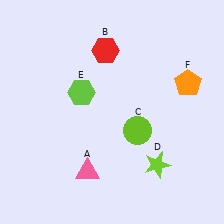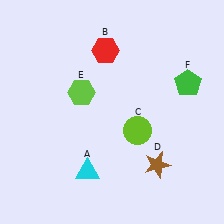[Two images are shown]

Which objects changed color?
A changed from pink to cyan. D changed from lime to brown. F changed from orange to green.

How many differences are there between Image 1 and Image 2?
There are 3 differences between the two images.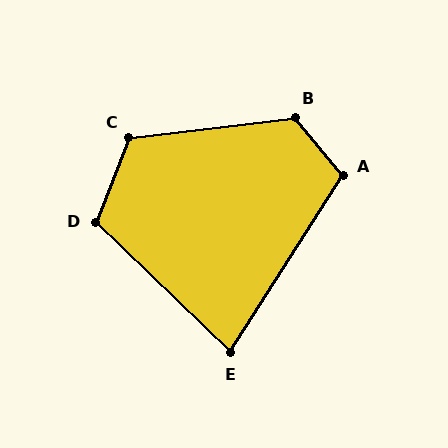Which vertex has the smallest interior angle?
E, at approximately 79 degrees.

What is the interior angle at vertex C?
Approximately 118 degrees (obtuse).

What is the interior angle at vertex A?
Approximately 108 degrees (obtuse).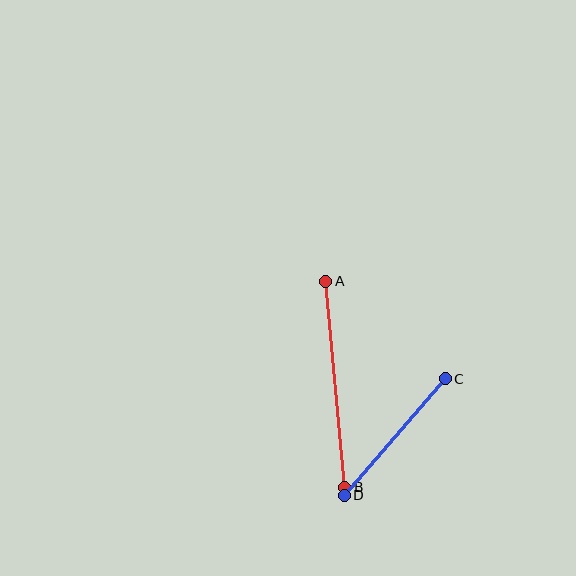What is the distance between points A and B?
The distance is approximately 207 pixels.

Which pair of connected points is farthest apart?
Points A and B are farthest apart.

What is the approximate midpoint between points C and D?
The midpoint is at approximately (395, 437) pixels.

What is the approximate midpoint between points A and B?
The midpoint is at approximately (335, 384) pixels.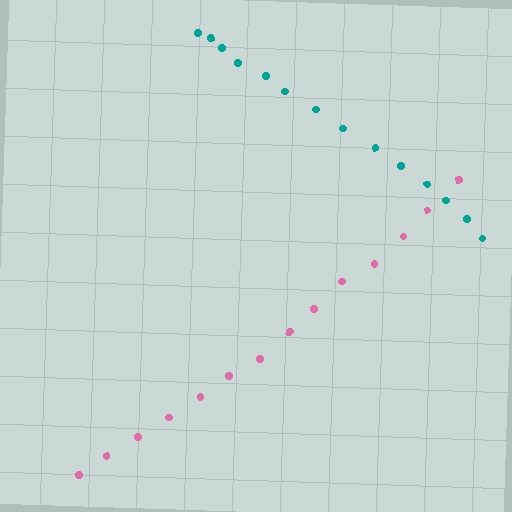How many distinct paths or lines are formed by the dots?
There are 2 distinct paths.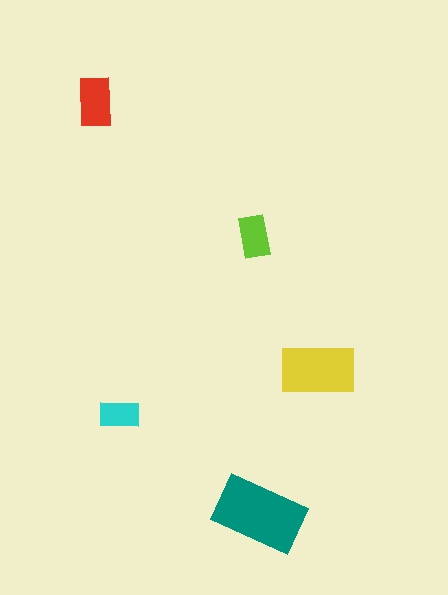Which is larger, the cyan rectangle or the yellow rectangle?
The yellow one.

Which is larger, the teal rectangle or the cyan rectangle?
The teal one.